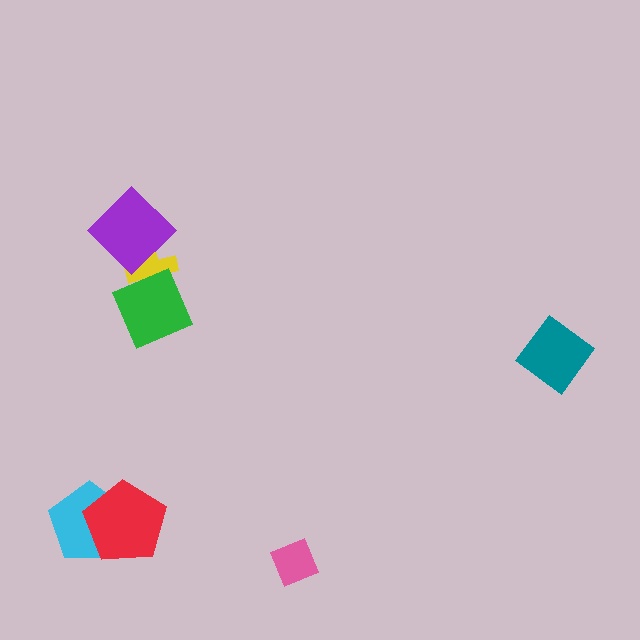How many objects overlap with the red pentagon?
1 object overlaps with the red pentagon.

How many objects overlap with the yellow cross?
2 objects overlap with the yellow cross.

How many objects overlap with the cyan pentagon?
1 object overlaps with the cyan pentagon.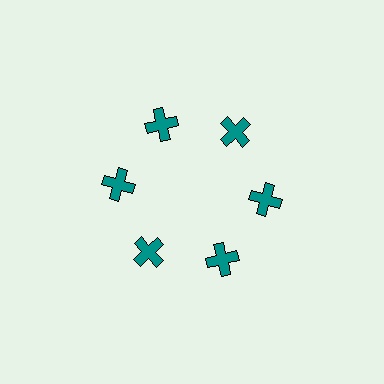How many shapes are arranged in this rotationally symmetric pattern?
There are 6 shapes, arranged in 6 groups of 1.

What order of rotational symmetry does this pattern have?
This pattern has 6-fold rotational symmetry.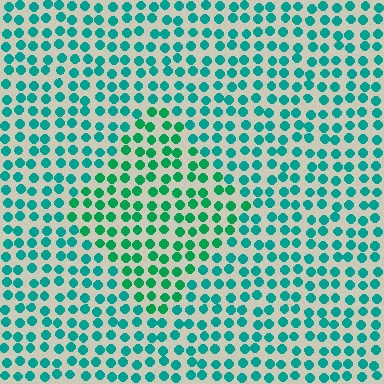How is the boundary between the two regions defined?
The boundary is defined purely by a slight shift in hue (about 25 degrees). Spacing, size, and orientation are identical on both sides.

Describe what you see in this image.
The image is filled with small teal elements in a uniform arrangement. A diamond-shaped region is visible where the elements are tinted to a slightly different hue, forming a subtle color boundary.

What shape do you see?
I see a diamond.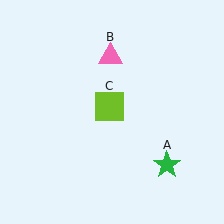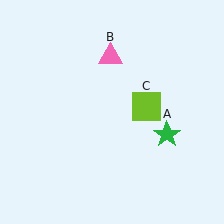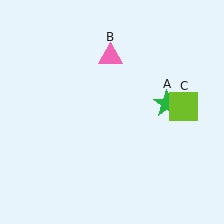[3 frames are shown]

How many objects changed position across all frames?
2 objects changed position: green star (object A), lime square (object C).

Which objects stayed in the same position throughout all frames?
Pink triangle (object B) remained stationary.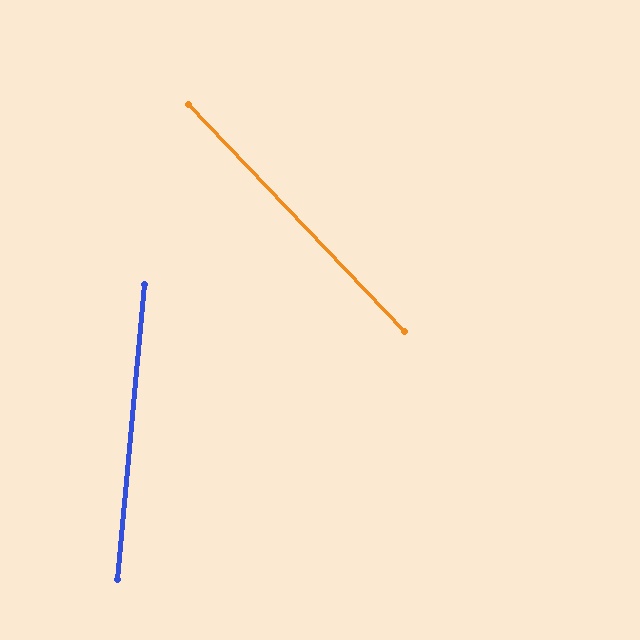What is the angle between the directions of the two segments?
Approximately 49 degrees.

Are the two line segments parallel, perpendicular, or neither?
Neither parallel nor perpendicular — they differ by about 49°.